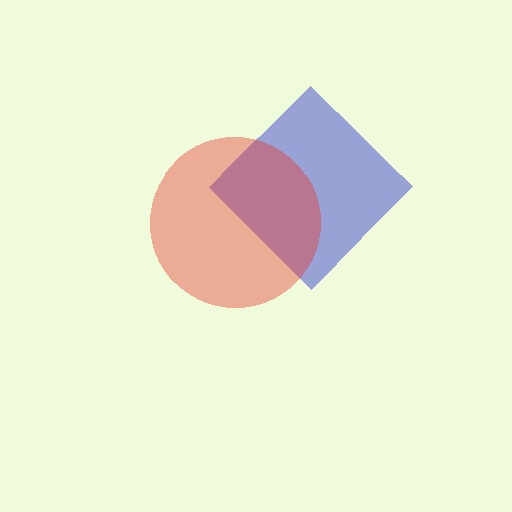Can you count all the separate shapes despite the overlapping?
Yes, there are 2 separate shapes.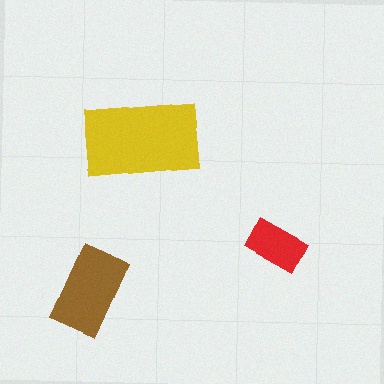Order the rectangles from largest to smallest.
the yellow one, the brown one, the red one.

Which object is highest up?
The yellow rectangle is topmost.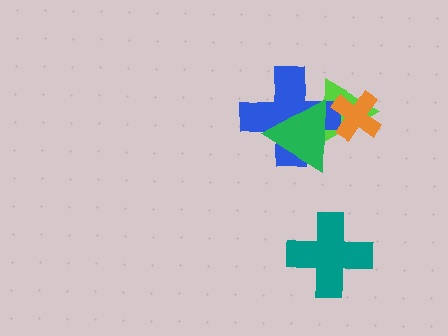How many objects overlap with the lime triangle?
3 objects overlap with the lime triangle.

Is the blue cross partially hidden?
Yes, it is partially covered by another shape.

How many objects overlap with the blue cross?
3 objects overlap with the blue cross.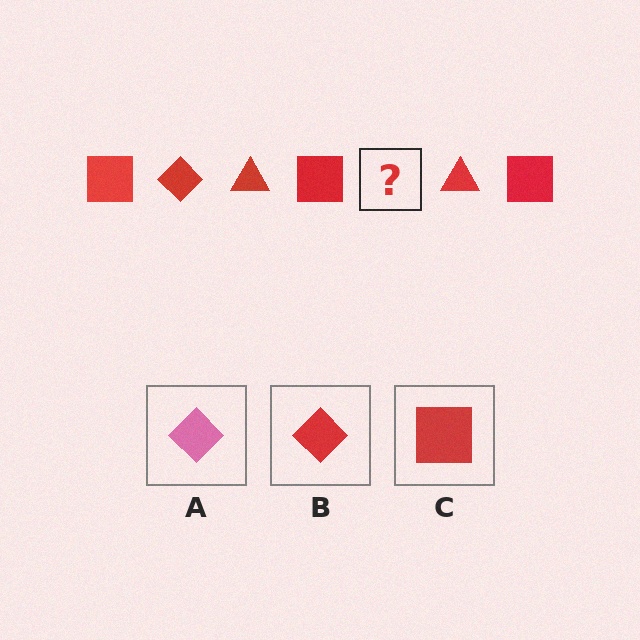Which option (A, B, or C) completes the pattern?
B.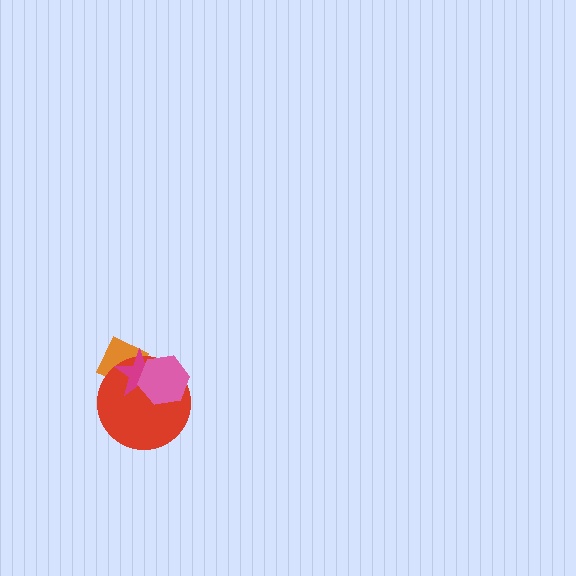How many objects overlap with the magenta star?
3 objects overlap with the magenta star.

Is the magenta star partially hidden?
Yes, it is partially covered by another shape.